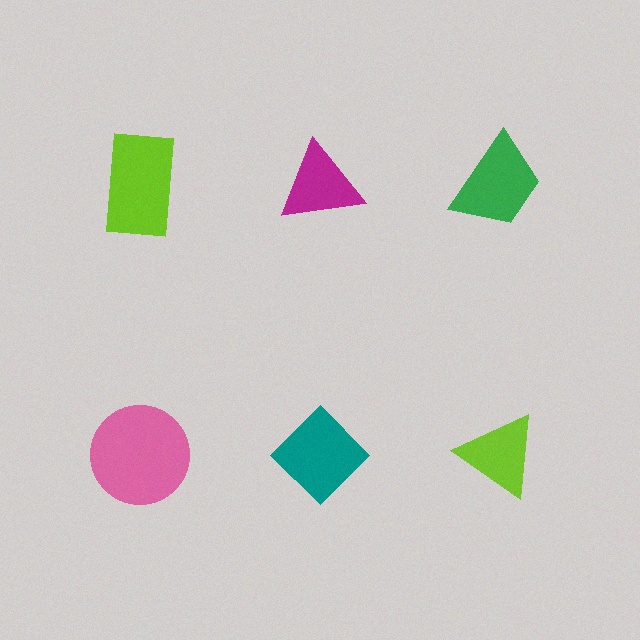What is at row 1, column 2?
A magenta triangle.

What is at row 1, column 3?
A green trapezoid.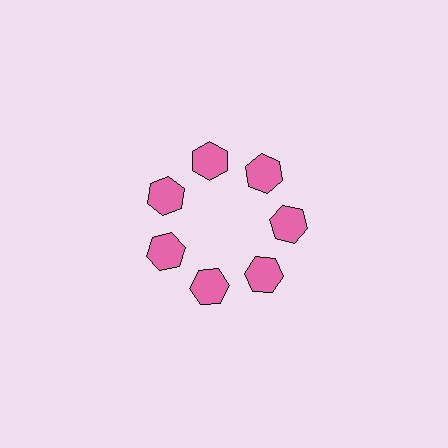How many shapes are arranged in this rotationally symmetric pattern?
There are 7 shapes, arranged in 7 groups of 1.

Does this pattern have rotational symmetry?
Yes, this pattern has 7-fold rotational symmetry. It looks the same after rotating 51 degrees around the center.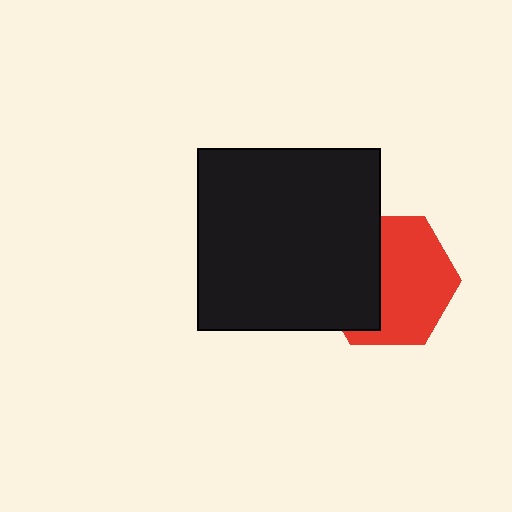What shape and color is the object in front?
The object in front is a black square.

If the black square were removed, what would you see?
You would see the complete red hexagon.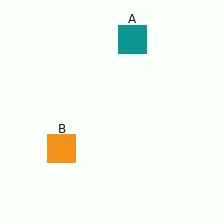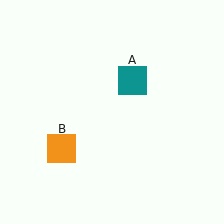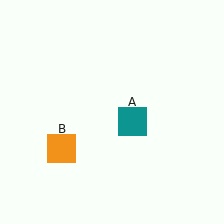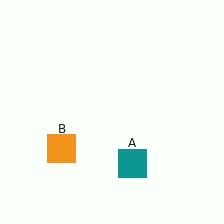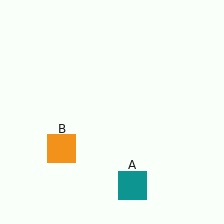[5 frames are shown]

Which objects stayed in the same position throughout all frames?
Orange square (object B) remained stationary.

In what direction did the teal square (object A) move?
The teal square (object A) moved down.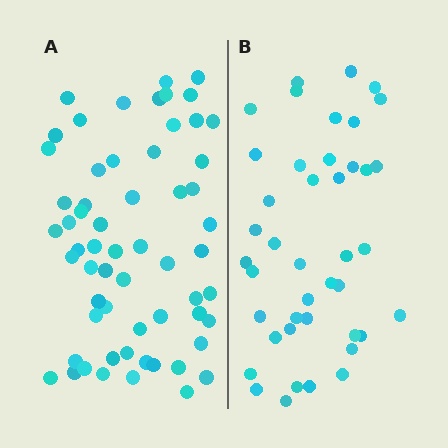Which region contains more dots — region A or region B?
Region A (the left region) has more dots.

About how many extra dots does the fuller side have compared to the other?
Region A has approximately 20 more dots than region B.